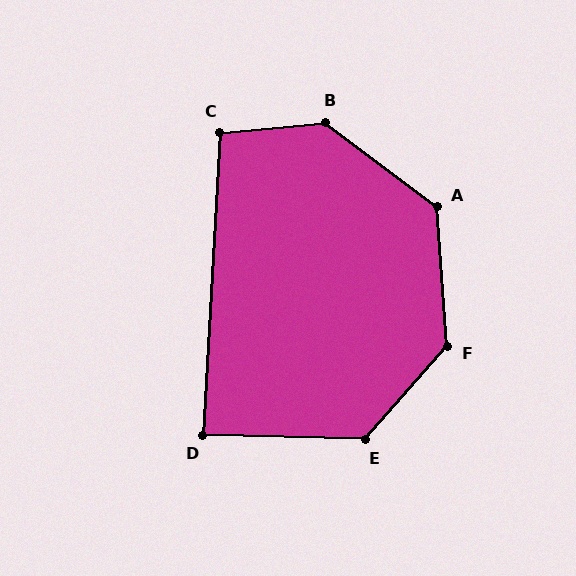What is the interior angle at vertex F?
Approximately 134 degrees (obtuse).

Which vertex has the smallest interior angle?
D, at approximately 88 degrees.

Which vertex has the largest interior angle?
B, at approximately 137 degrees.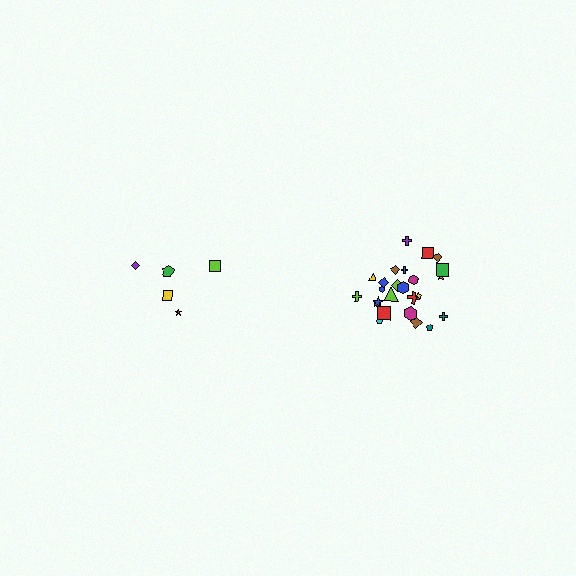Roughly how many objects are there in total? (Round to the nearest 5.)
Roughly 30 objects in total.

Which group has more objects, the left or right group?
The right group.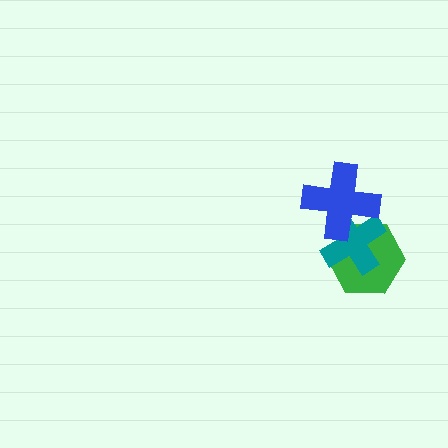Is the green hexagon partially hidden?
Yes, it is partially covered by another shape.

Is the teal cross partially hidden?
Yes, it is partially covered by another shape.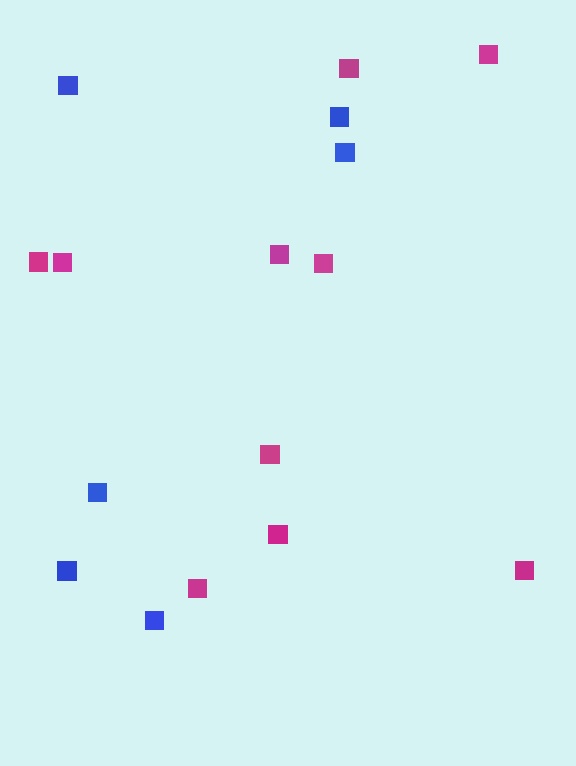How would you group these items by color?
There are 2 groups: one group of magenta squares (10) and one group of blue squares (6).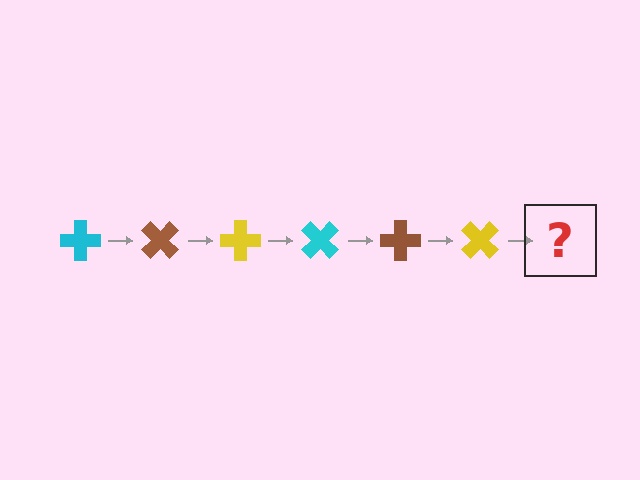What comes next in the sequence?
The next element should be a cyan cross, rotated 270 degrees from the start.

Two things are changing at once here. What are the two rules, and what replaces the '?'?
The two rules are that it rotates 45 degrees each step and the color cycles through cyan, brown, and yellow. The '?' should be a cyan cross, rotated 270 degrees from the start.